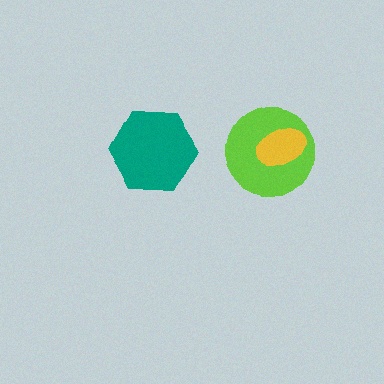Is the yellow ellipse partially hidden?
No, no other shape covers it.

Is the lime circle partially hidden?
Yes, it is partially covered by another shape.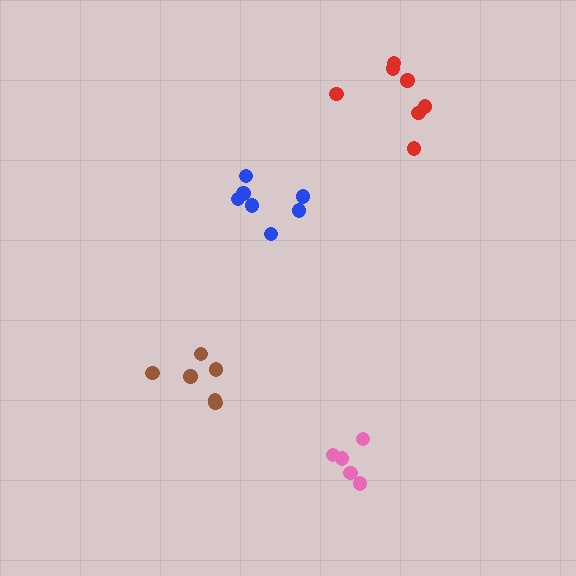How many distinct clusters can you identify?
There are 4 distinct clusters.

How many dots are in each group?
Group 1: 5 dots, Group 2: 6 dots, Group 3: 7 dots, Group 4: 7 dots (25 total).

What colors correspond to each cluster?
The clusters are colored: pink, brown, blue, red.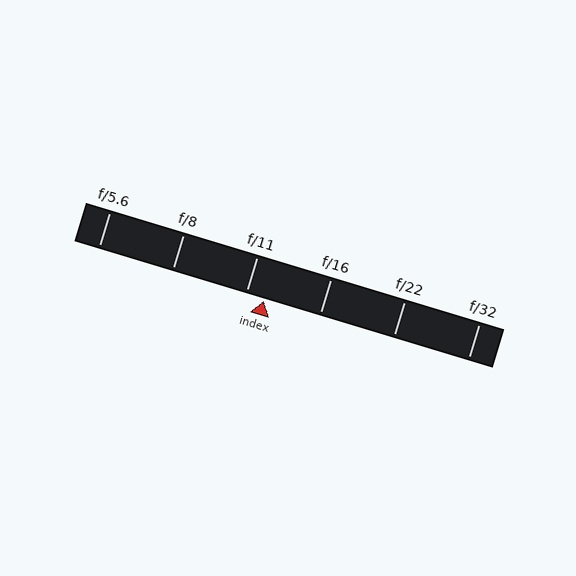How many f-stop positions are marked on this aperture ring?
There are 6 f-stop positions marked.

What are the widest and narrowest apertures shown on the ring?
The widest aperture shown is f/5.6 and the narrowest is f/32.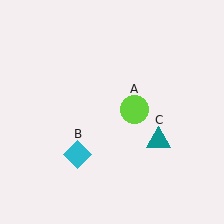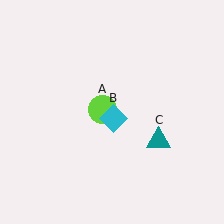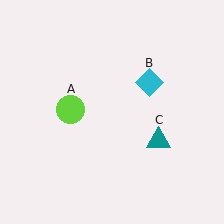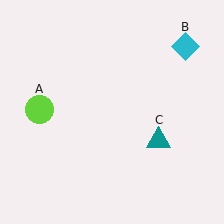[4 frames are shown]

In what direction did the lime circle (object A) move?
The lime circle (object A) moved left.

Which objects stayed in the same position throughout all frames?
Teal triangle (object C) remained stationary.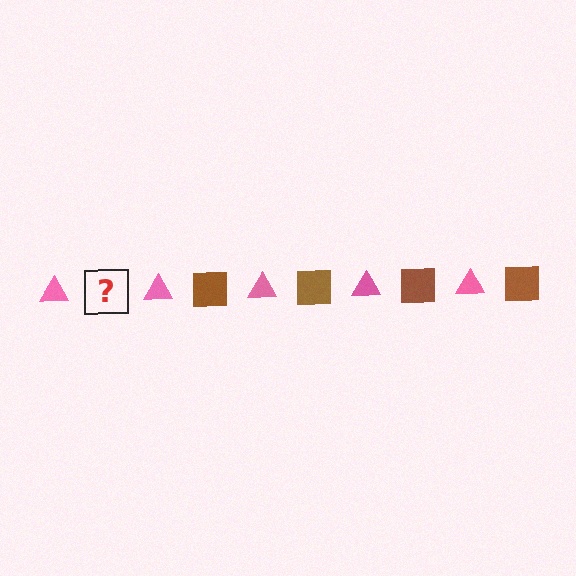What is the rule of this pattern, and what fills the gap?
The rule is that the pattern alternates between pink triangle and brown square. The gap should be filled with a brown square.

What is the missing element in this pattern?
The missing element is a brown square.